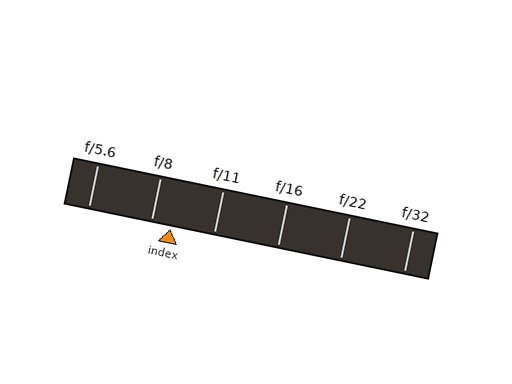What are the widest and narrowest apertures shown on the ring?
The widest aperture shown is f/5.6 and the narrowest is f/32.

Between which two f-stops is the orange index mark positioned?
The index mark is between f/8 and f/11.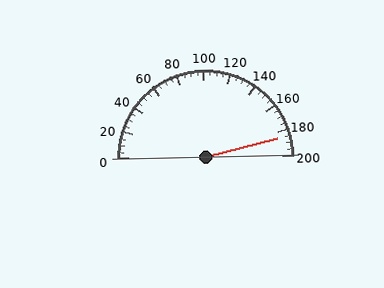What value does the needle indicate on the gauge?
The needle indicates approximately 185.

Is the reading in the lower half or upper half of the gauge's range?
The reading is in the upper half of the range (0 to 200).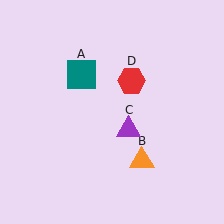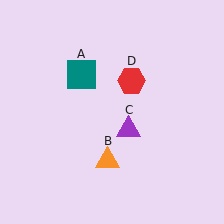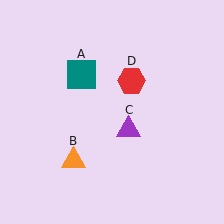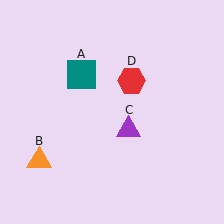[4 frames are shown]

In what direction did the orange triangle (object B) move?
The orange triangle (object B) moved left.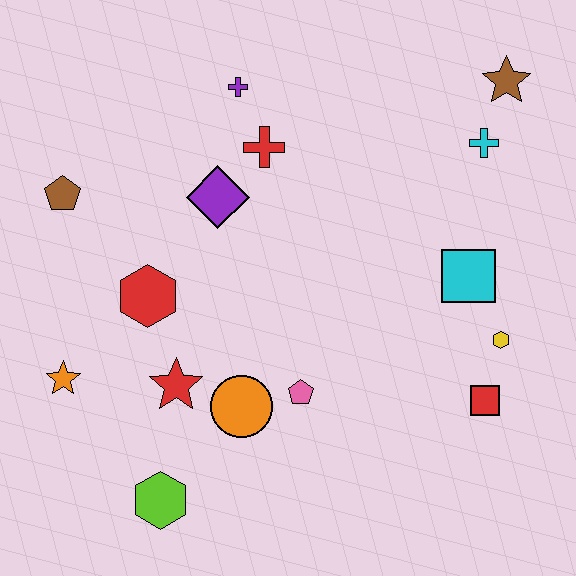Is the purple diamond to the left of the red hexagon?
No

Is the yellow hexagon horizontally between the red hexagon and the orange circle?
No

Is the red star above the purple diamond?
No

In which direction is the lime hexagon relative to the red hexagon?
The lime hexagon is below the red hexagon.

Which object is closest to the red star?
The orange circle is closest to the red star.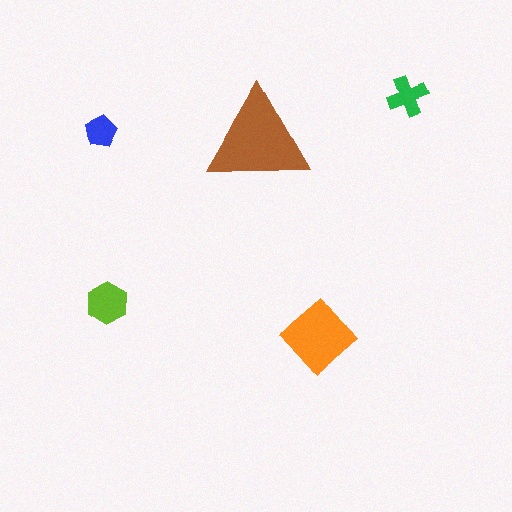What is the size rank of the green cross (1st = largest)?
4th.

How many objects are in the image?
There are 5 objects in the image.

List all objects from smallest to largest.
The blue pentagon, the green cross, the lime hexagon, the orange diamond, the brown triangle.